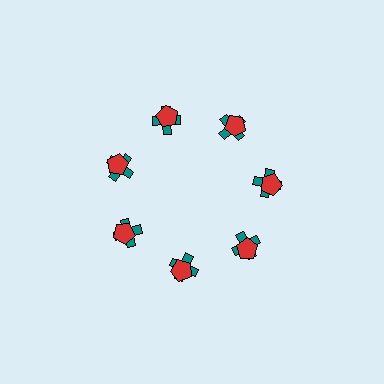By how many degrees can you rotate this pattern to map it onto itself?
The pattern maps onto itself every 51 degrees of rotation.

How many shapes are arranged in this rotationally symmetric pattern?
There are 14 shapes, arranged in 7 groups of 2.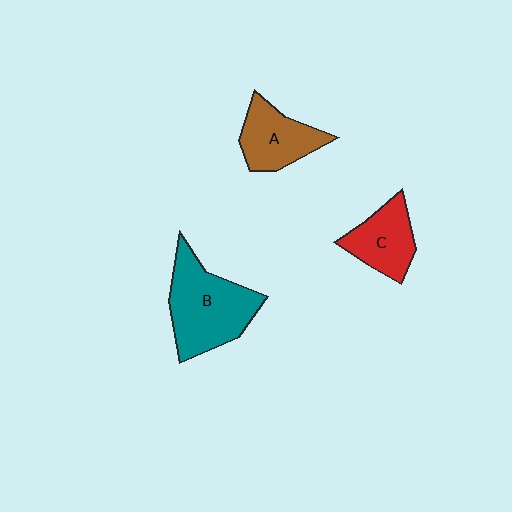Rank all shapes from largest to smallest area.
From largest to smallest: B (teal), A (brown), C (red).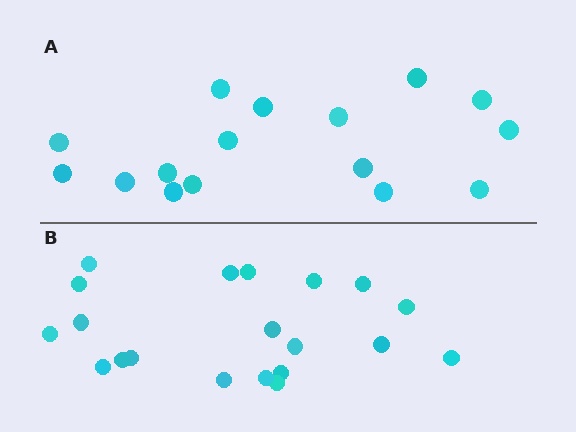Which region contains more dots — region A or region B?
Region B (the bottom region) has more dots.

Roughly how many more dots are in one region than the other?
Region B has about 4 more dots than region A.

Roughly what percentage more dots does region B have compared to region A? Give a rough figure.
About 25% more.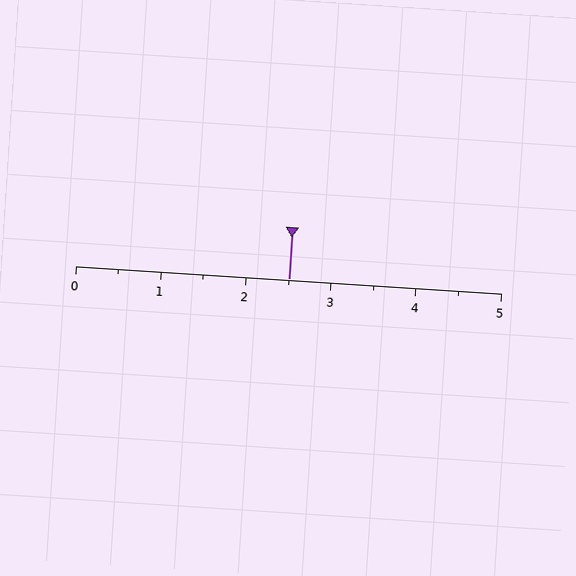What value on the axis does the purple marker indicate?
The marker indicates approximately 2.5.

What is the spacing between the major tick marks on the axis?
The major ticks are spaced 1 apart.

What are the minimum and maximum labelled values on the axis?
The axis runs from 0 to 5.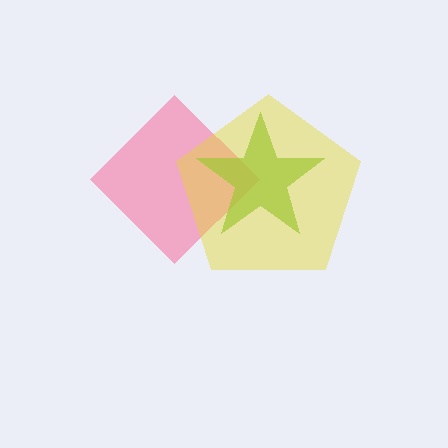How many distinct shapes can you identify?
There are 3 distinct shapes: a pink diamond, a lime star, a yellow pentagon.